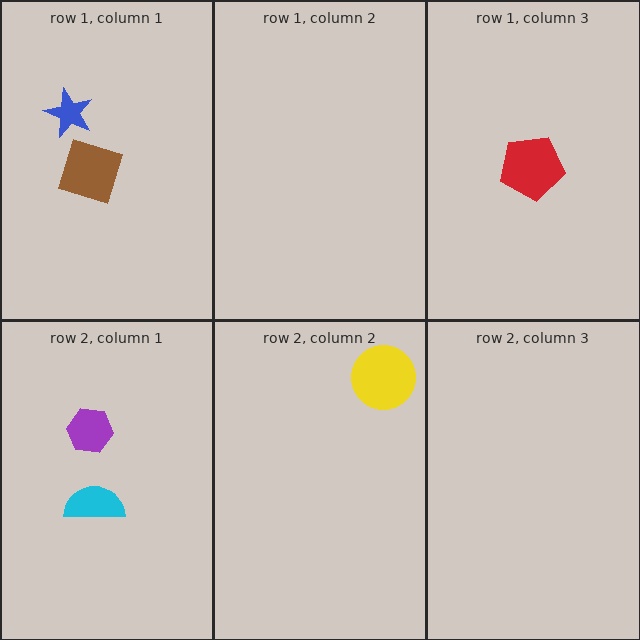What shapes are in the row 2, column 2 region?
The yellow circle.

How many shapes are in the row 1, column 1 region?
2.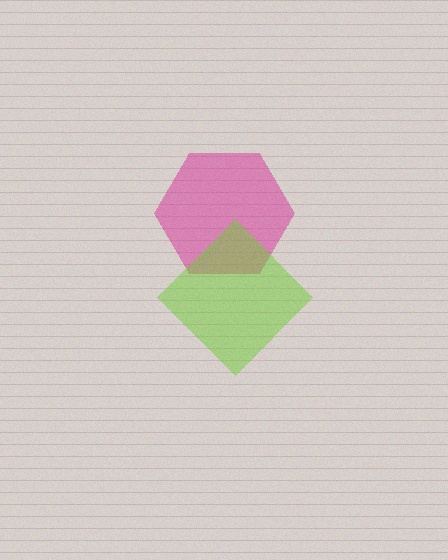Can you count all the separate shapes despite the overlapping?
Yes, there are 2 separate shapes.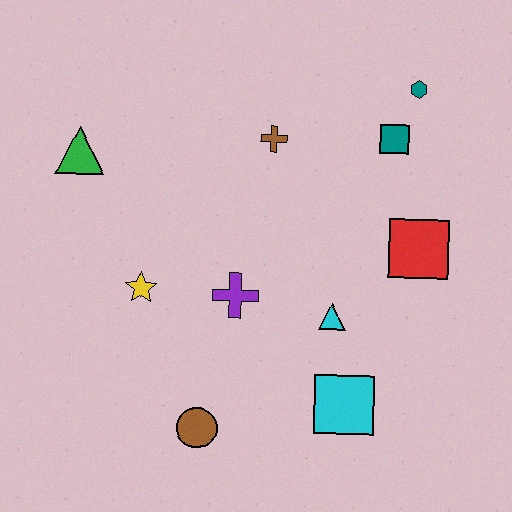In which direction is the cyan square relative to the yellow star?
The cyan square is to the right of the yellow star.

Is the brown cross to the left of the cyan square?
Yes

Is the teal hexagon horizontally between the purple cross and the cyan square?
No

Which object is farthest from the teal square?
The brown circle is farthest from the teal square.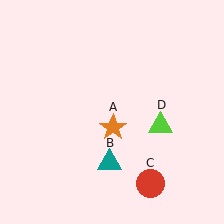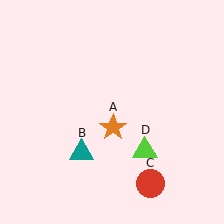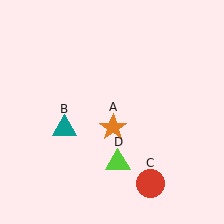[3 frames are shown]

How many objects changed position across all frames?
2 objects changed position: teal triangle (object B), lime triangle (object D).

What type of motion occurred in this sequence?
The teal triangle (object B), lime triangle (object D) rotated clockwise around the center of the scene.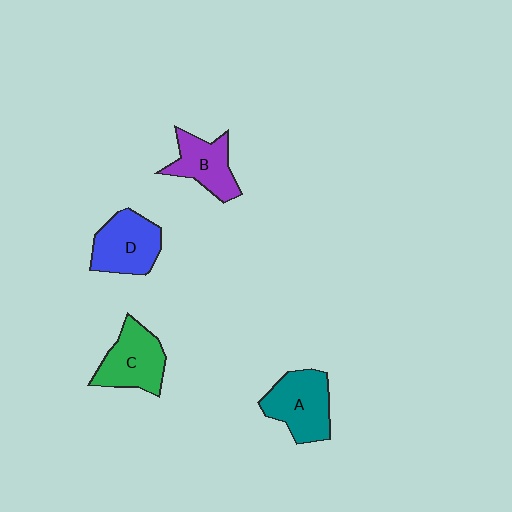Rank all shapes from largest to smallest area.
From largest to smallest: A (teal), C (green), D (blue), B (purple).